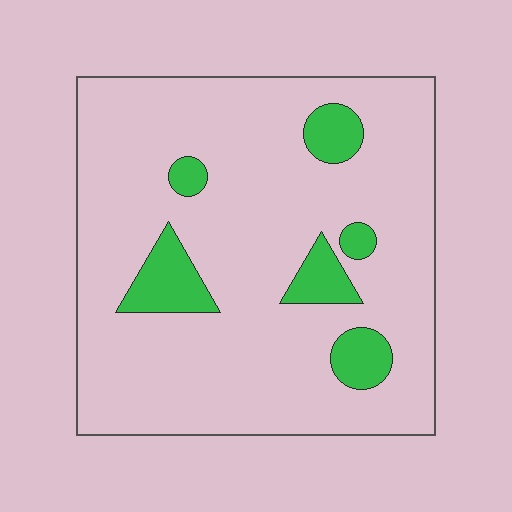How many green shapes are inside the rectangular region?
6.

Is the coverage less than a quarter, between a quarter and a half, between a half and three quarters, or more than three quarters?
Less than a quarter.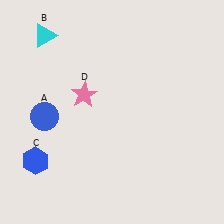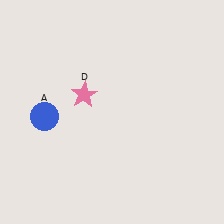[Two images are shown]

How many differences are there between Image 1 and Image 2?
There are 2 differences between the two images.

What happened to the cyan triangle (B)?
The cyan triangle (B) was removed in Image 2. It was in the top-left area of Image 1.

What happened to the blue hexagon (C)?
The blue hexagon (C) was removed in Image 2. It was in the bottom-left area of Image 1.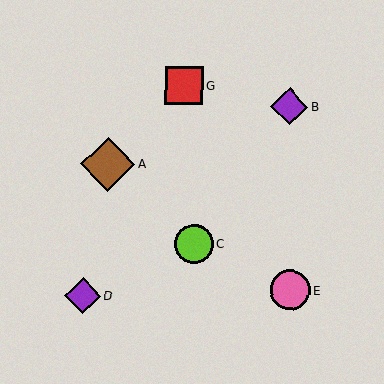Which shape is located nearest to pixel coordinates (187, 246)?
The lime circle (labeled C) at (194, 244) is nearest to that location.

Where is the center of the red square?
The center of the red square is at (184, 86).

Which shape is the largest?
The brown diamond (labeled A) is the largest.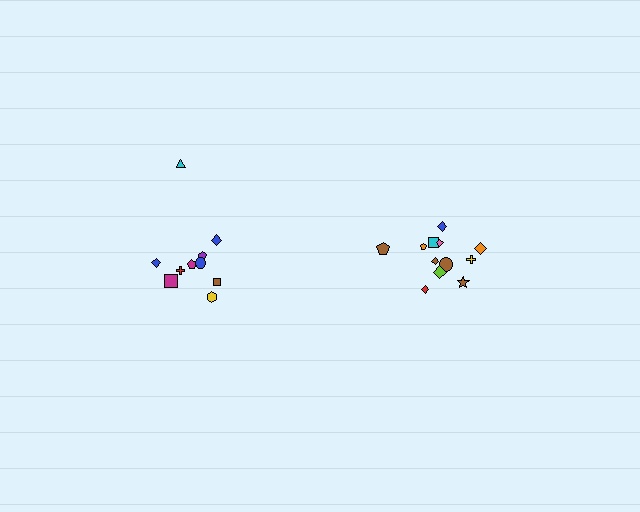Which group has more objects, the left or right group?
The right group.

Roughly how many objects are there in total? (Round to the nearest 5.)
Roughly 20 objects in total.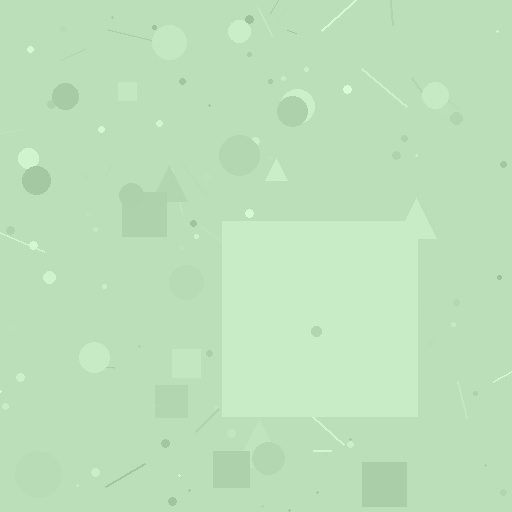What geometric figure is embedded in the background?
A square is embedded in the background.